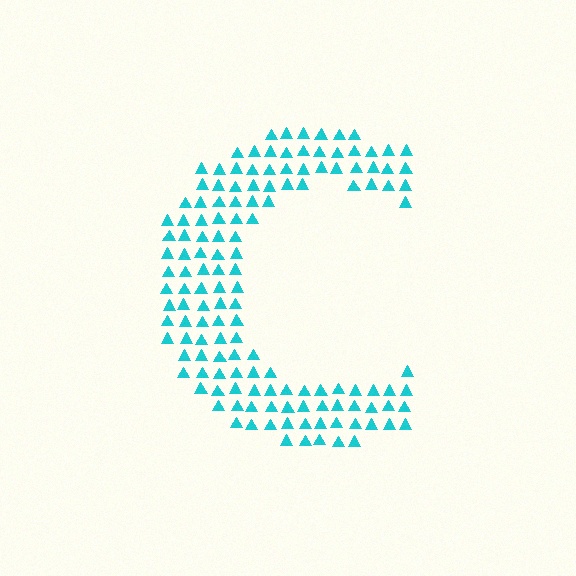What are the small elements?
The small elements are triangles.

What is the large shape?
The large shape is the letter C.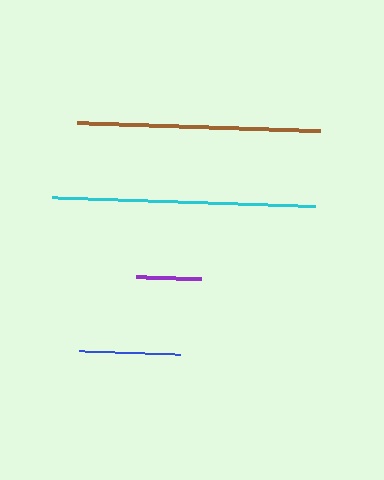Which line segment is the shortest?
The purple line is the shortest at approximately 65 pixels.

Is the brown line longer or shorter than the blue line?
The brown line is longer than the blue line.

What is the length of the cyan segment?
The cyan segment is approximately 264 pixels long.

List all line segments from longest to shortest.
From longest to shortest: cyan, brown, blue, purple.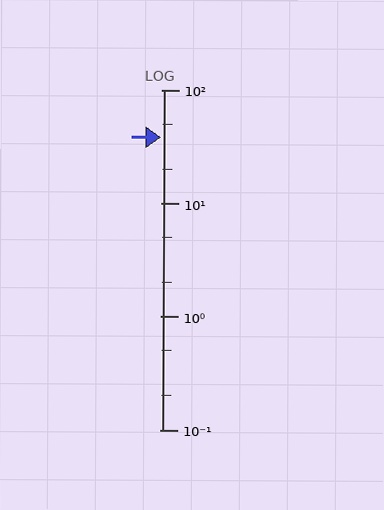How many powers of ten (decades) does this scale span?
The scale spans 3 decades, from 0.1 to 100.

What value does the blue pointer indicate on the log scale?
The pointer indicates approximately 38.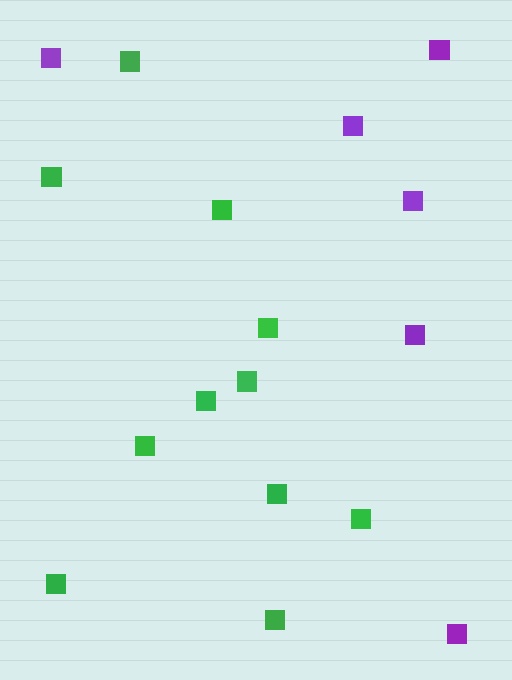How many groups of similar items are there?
There are 2 groups: one group of purple squares (6) and one group of green squares (11).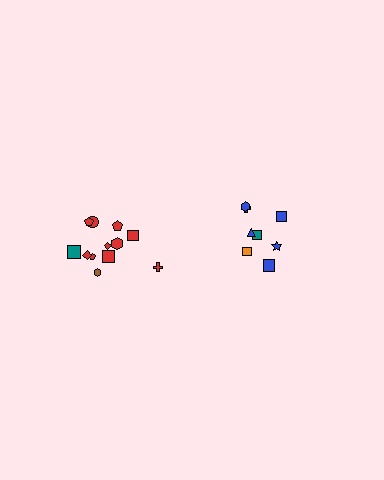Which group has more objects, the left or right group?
The left group.